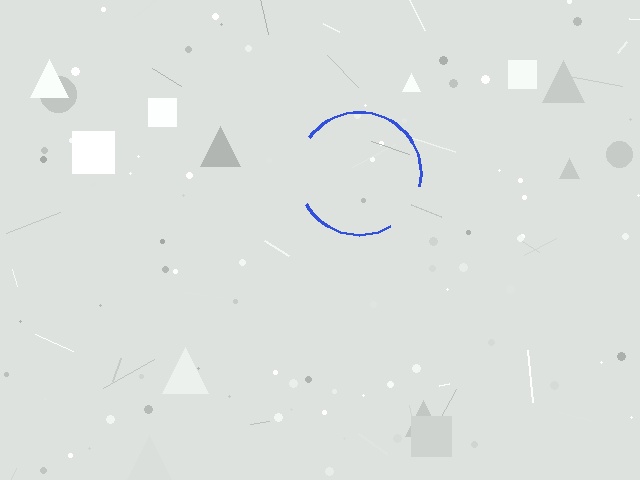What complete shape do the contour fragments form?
The contour fragments form a circle.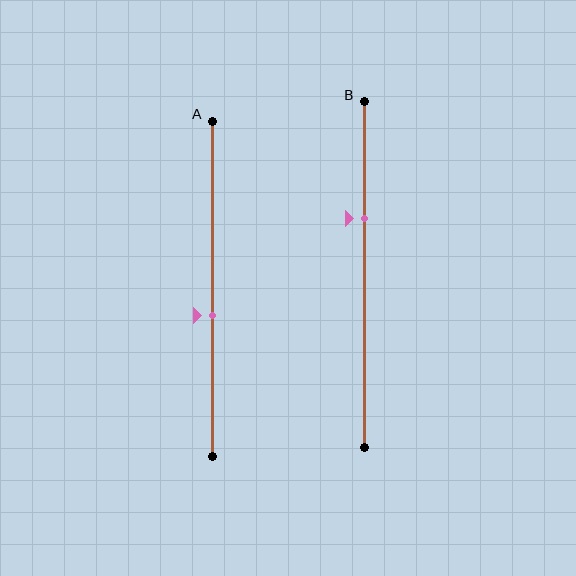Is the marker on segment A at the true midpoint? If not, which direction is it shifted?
No, the marker on segment A is shifted downward by about 8% of the segment length.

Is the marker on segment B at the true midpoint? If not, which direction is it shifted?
No, the marker on segment B is shifted upward by about 16% of the segment length.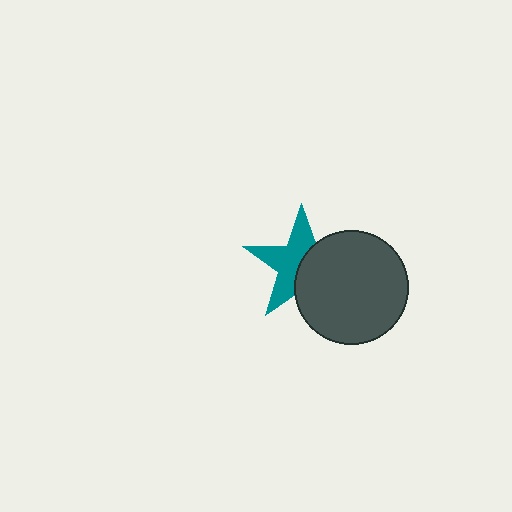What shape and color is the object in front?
The object in front is a dark gray circle.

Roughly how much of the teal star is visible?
About half of it is visible (roughly 54%).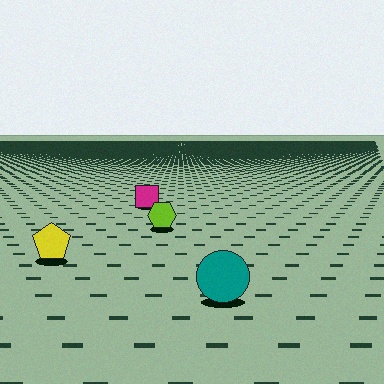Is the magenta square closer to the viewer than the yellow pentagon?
No. The yellow pentagon is closer — you can tell from the texture gradient: the ground texture is coarser near it.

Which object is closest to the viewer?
The teal circle is closest. The texture marks near it are larger and more spread out.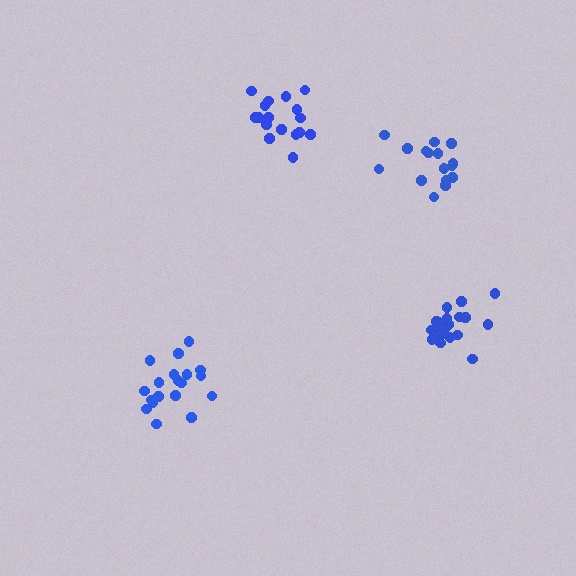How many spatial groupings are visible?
There are 4 spatial groupings.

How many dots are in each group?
Group 1: 17 dots, Group 2: 16 dots, Group 3: 21 dots, Group 4: 19 dots (73 total).